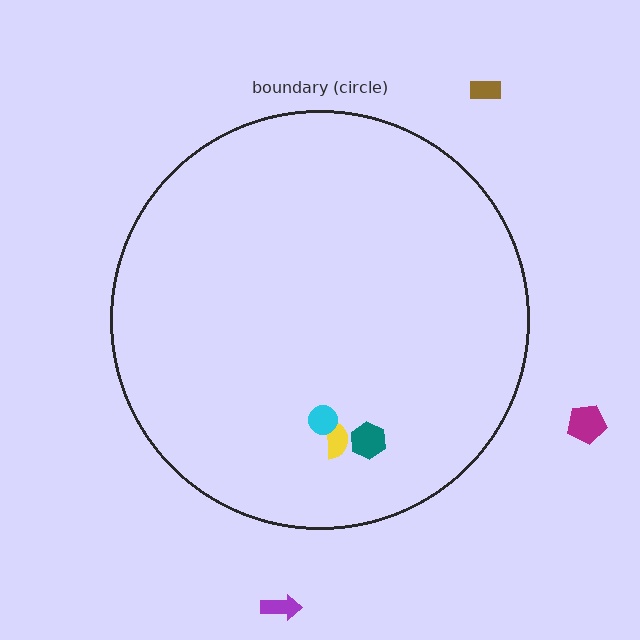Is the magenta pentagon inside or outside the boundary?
Outside.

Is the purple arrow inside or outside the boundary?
Outside.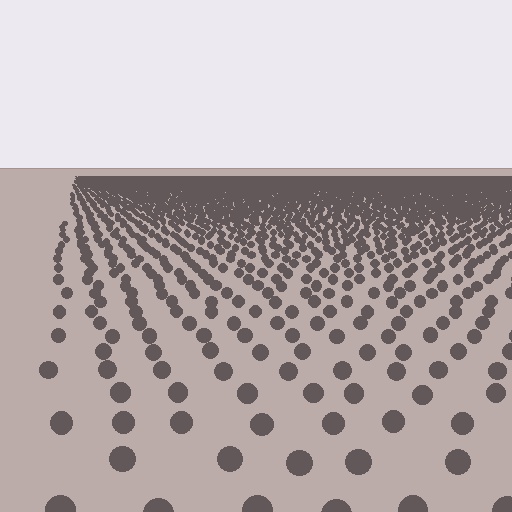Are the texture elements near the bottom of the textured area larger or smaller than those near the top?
Larger. Near the bottom, elements are closer to the viewer and appear at a bigger on-screen size.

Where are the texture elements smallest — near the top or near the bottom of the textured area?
Near the top.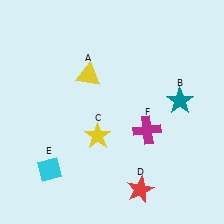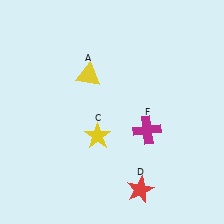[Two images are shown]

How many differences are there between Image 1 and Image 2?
There are 2 differences between the two images.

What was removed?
The cyan diamond (E), the teal star (B) were removed in Image 2.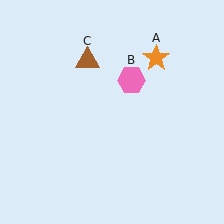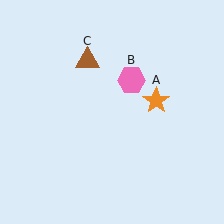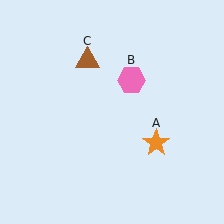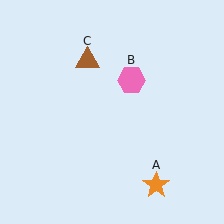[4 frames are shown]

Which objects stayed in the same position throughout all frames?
Pink hexagon (object B) and brown triangle (object C) remained stationary.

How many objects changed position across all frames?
1 object changed position: orange star (object A).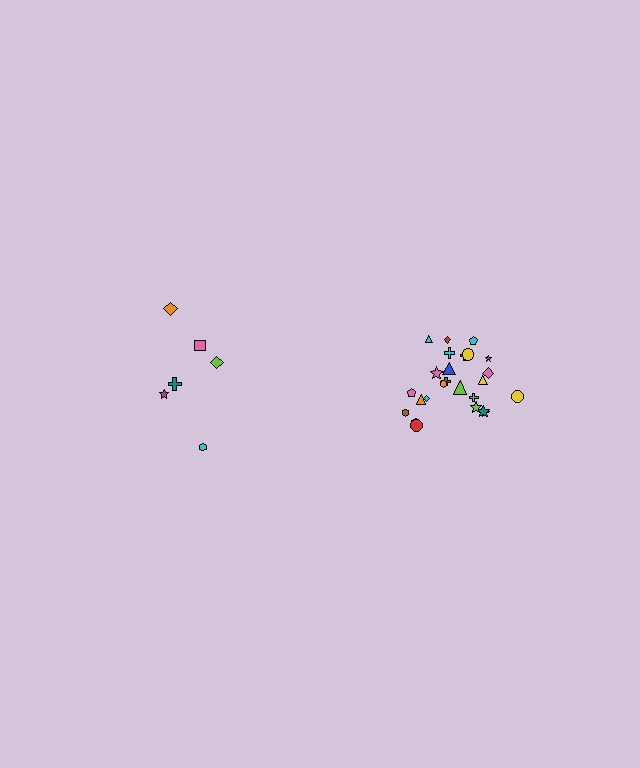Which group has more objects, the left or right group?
The right group.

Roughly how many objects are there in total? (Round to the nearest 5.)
Roughly 30 objects in total.